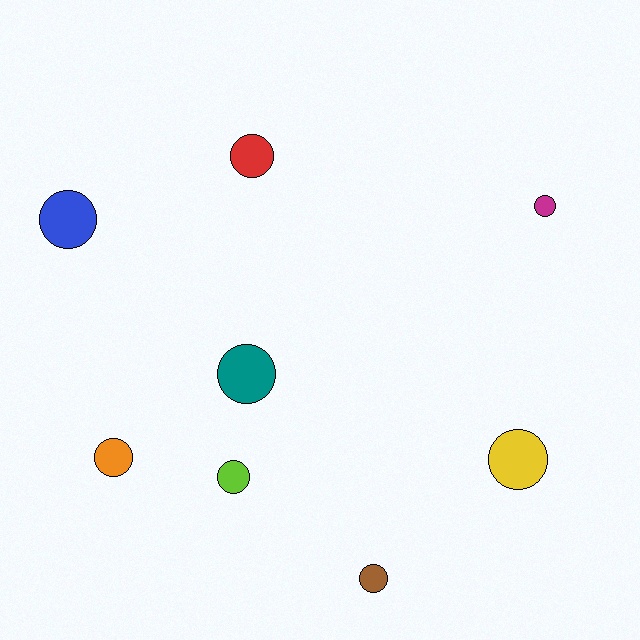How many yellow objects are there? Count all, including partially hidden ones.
There is 1 yellow object.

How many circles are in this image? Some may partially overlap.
There are 8 circles.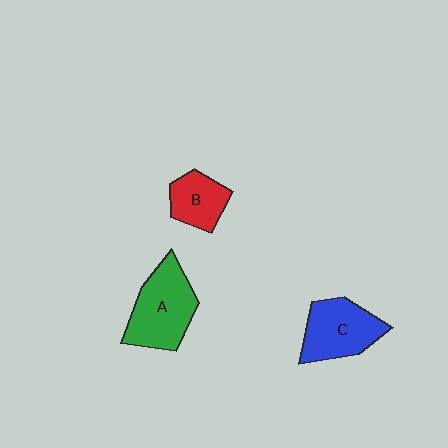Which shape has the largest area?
Shape A (green).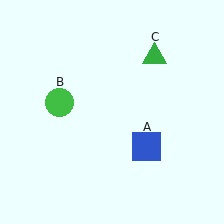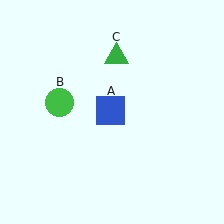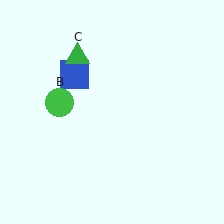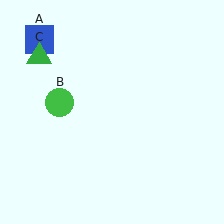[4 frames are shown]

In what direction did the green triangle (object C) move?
The green triangle (object C) moved left.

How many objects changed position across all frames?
2 objects changed position: blue square (object A), green triangle (object C).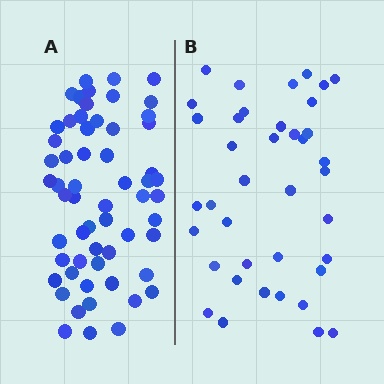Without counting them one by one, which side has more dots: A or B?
Region A (the left region) has more dots.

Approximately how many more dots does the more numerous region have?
Region A has approximately 20 more dots than region B.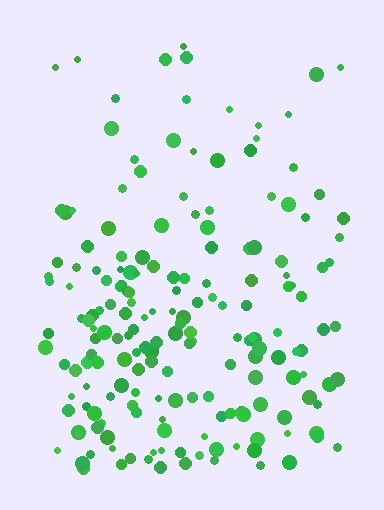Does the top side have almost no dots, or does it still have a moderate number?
Still a moderate number, just noticeably fewer than the bottom.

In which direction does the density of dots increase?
From top to bottom, with the bottom side densest.